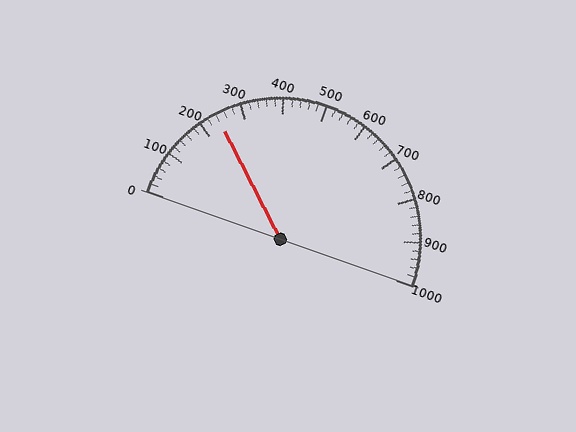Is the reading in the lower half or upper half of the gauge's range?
The reading is in the lower half of the range (0 to 1000).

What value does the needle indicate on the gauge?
The needle indicates approximately 240.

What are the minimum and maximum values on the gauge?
The gauge ranges from 0 to 1000.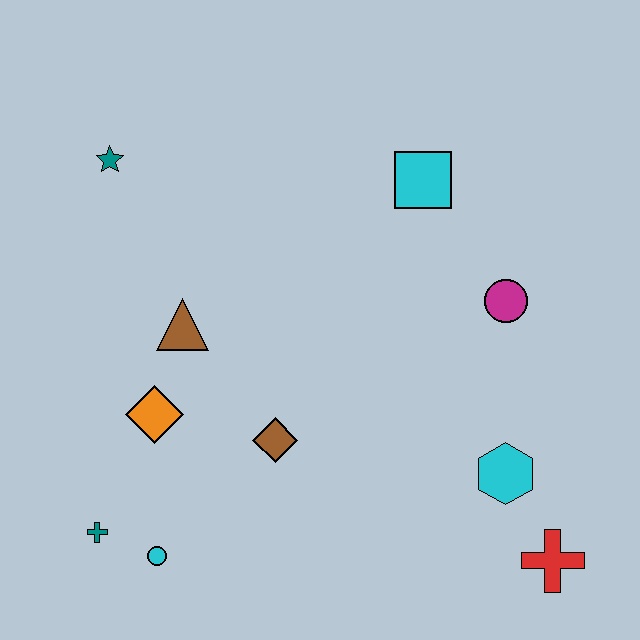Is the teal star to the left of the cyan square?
Yes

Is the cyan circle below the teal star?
Yes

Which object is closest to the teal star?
The brown triangle is closest to the teal star.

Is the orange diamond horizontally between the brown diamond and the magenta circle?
No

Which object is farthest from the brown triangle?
The red cross is farthest from the brown triangle.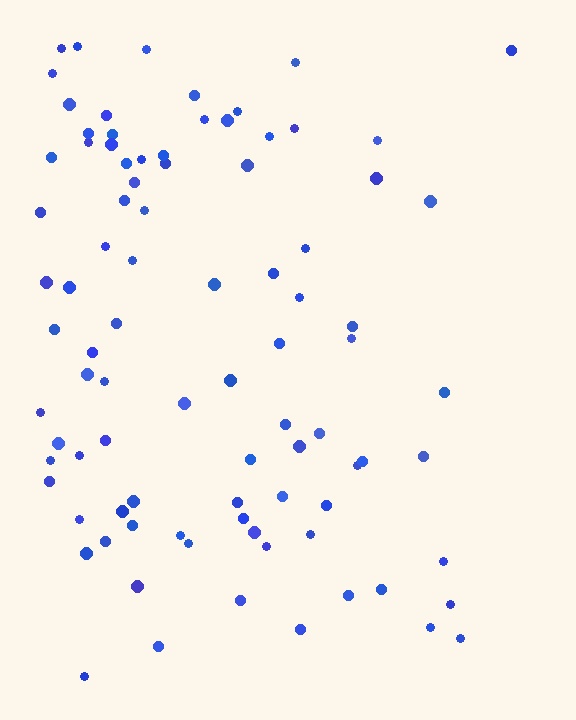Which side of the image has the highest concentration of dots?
The left.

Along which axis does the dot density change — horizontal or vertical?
Horizontal.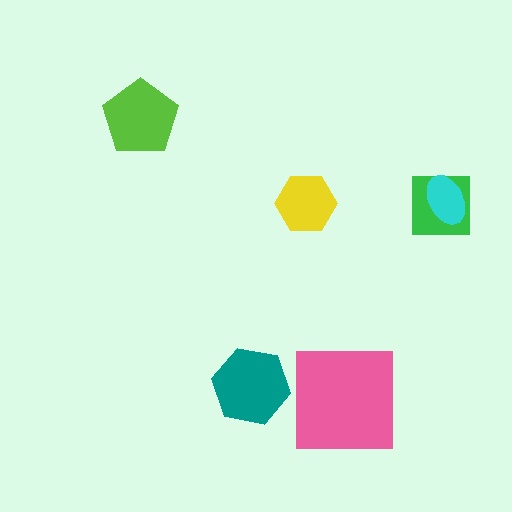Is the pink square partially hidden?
No, no other shape covers it.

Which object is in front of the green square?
The cyan ellipse is in front of the green square.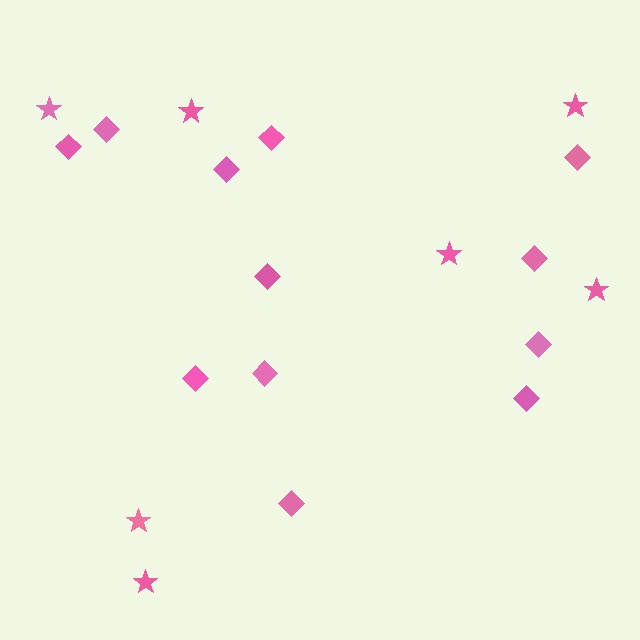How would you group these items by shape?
There are 2 groups: one group of diamonds (12) and one group of stars (7).